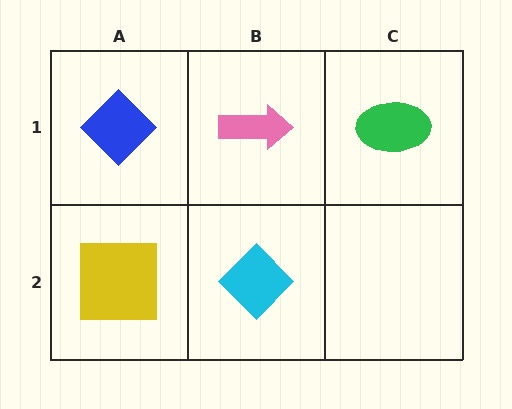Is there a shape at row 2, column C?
No, that cell is empty.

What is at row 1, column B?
A pink arrow.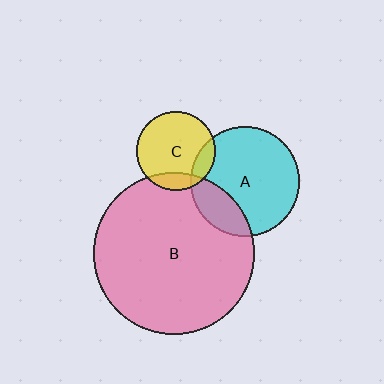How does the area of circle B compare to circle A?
Approximately 2.2 times.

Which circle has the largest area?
Circle B (pink).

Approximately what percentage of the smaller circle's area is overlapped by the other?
Approximately 20%.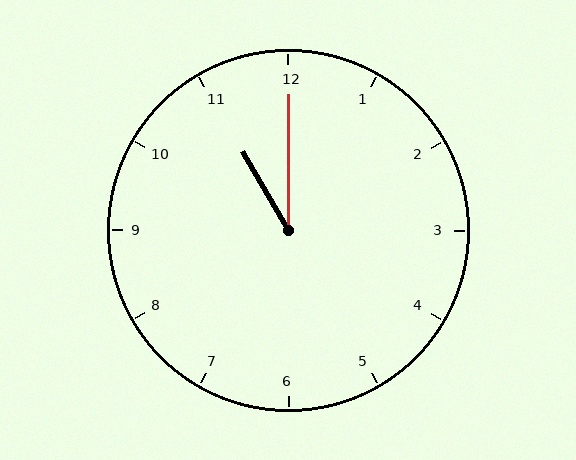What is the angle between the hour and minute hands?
Approximately 30 degrees.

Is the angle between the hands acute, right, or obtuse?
It is acute.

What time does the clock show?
11:00.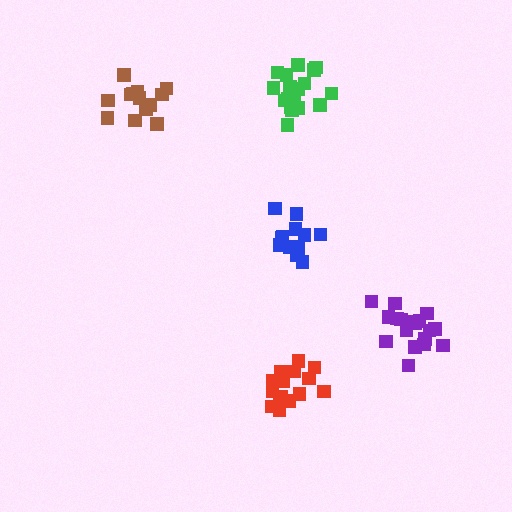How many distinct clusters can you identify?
There are 5 distinct clusters.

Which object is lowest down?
The red cluster is bottommost.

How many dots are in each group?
Group 1: 13 dots, Group 2: 13 dots, Group 3: 15 dots, Group 4: 18 dots, Group 5: 18 dots (77 total).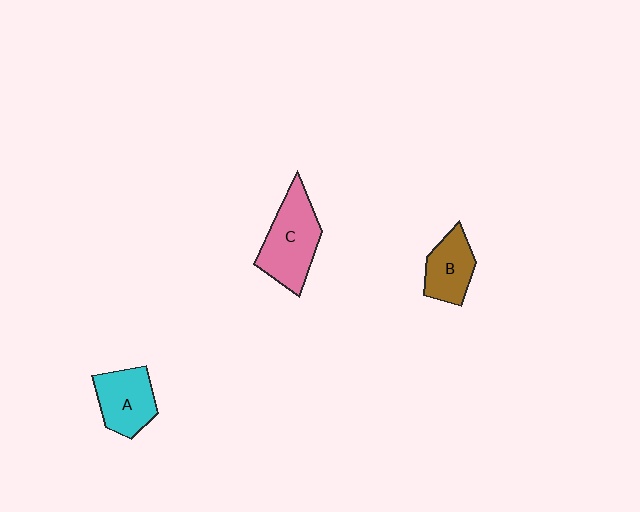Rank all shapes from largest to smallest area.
From largest to smallest: C (pink), A (cyan), B (brown).